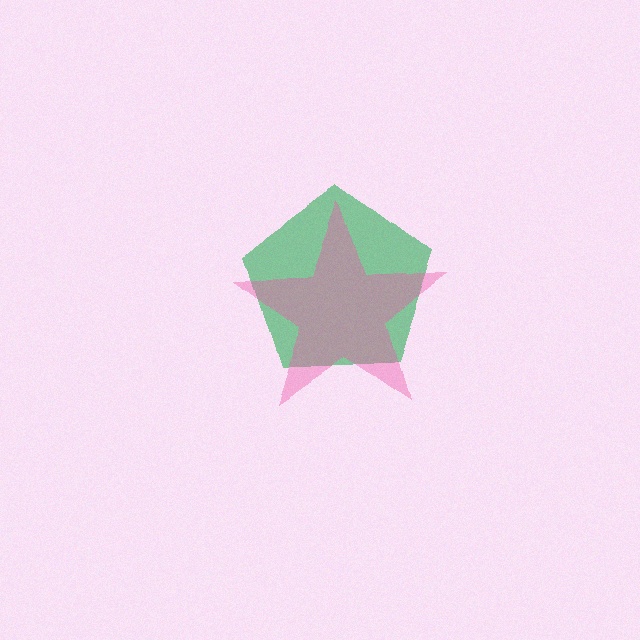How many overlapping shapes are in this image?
There are 2 overlapping shapes in the image.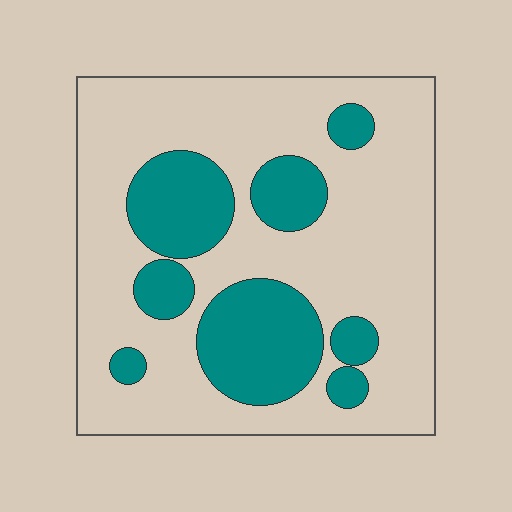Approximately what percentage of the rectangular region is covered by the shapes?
Approximately 30%.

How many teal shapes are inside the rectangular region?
8.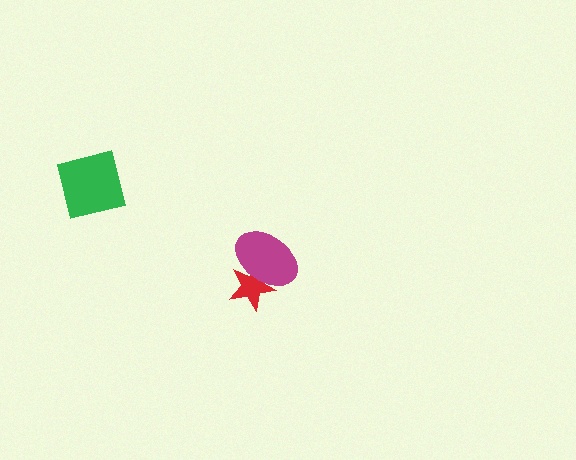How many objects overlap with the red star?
1 object overlaps with the red star.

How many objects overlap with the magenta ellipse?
1 object overlaps with the magenta ellipse.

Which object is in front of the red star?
The magenta ellipse is in front of the red star.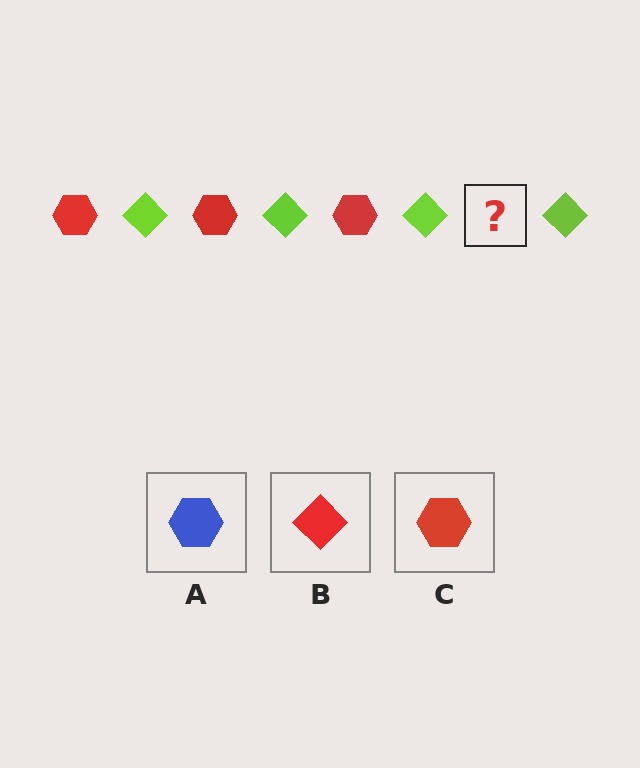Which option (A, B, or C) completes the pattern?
C.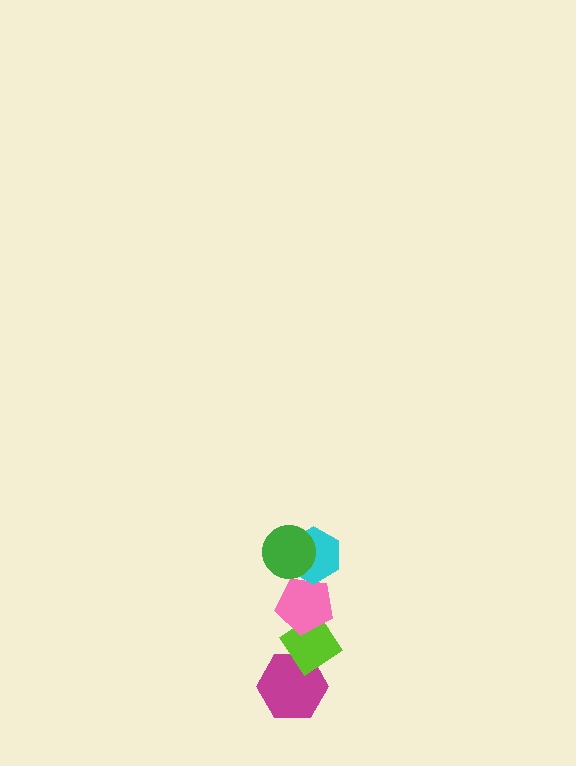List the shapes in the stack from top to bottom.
From top to bottom: the green circle, the cyan hexagon, the pink pentagon, the lime diamond, the magenta hexagon.